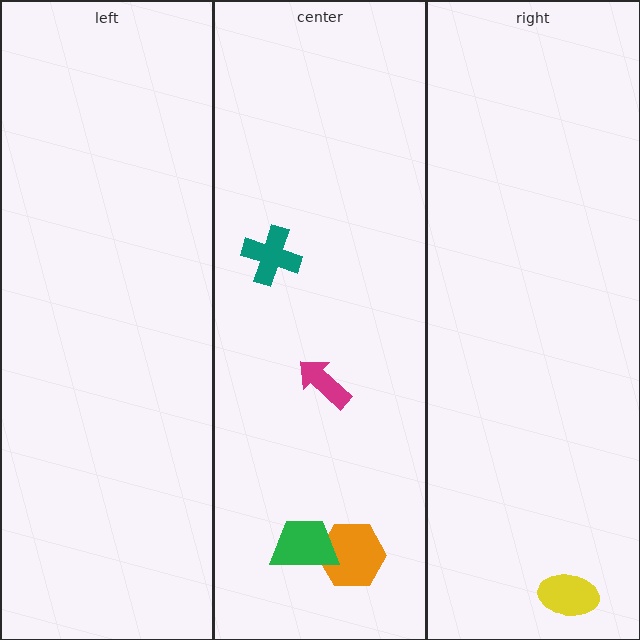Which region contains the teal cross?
The center region.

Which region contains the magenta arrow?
The center region.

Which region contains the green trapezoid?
The center region.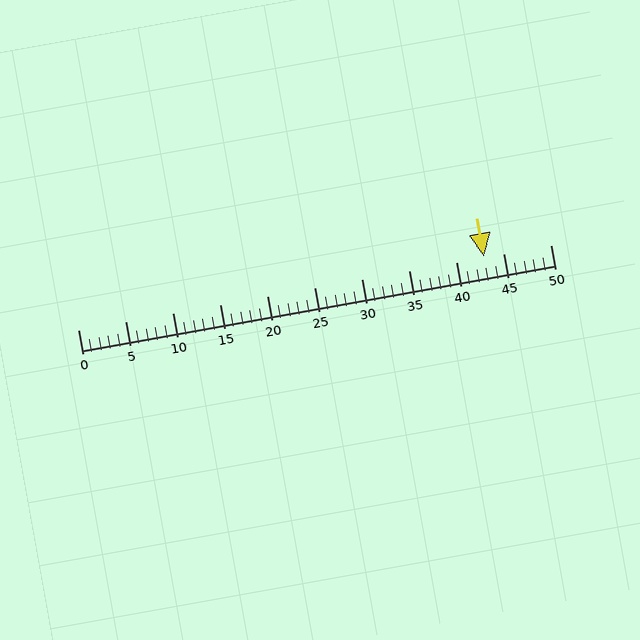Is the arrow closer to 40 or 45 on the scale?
The arrow is closer to 45.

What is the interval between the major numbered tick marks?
The major tick marks are spaced 5 units apart.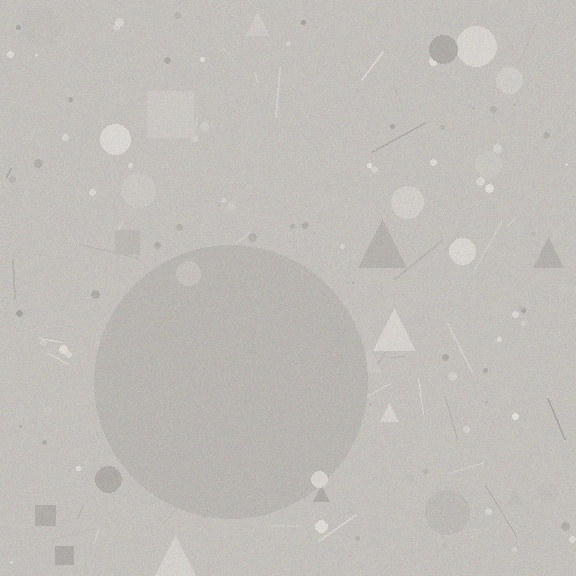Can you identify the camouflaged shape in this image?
The camouflaged shape is a circle.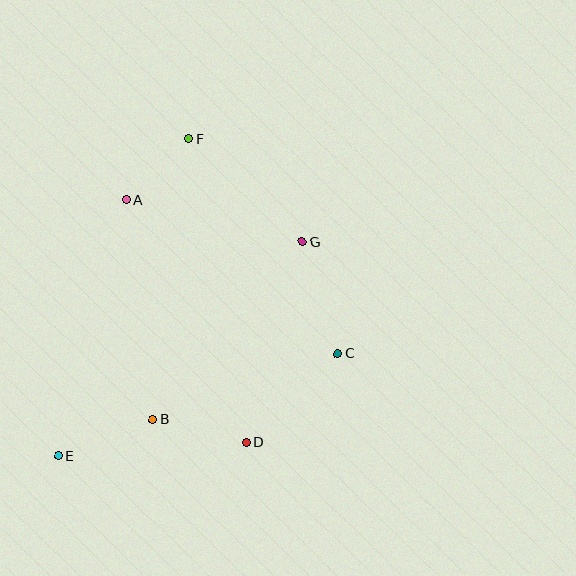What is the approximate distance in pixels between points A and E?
The distance between A and E is approximately 266 pixels.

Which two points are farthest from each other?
Points E and F are farthest from each other.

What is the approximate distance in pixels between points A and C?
The distance between A and C is approximately 261 pixels.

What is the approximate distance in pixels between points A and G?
The distance between A and G is approximately 180 pixels.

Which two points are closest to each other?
Points A and F are closest to each other.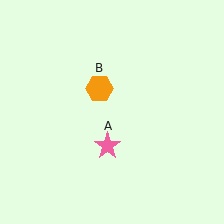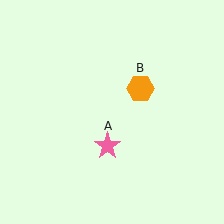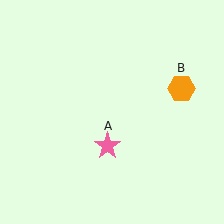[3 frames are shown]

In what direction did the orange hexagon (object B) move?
The orange hexagon (object B) moved right.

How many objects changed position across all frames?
1 object changed position: orange hexagon (object B).